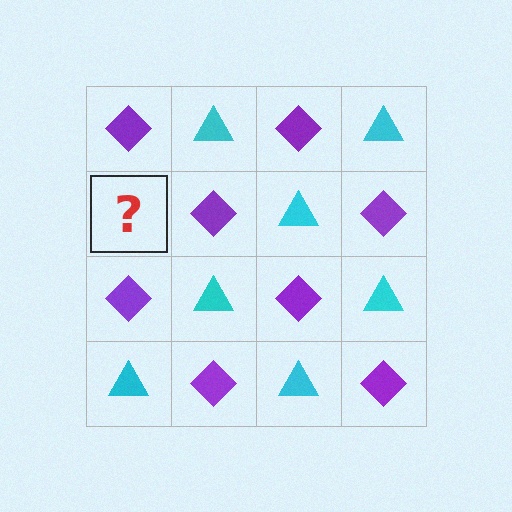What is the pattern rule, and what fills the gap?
The rule is that it alternates purple diamond and cyan triangle in a checkerboard pattern. The gap should be filled with a cyan triangle.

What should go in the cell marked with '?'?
The missing cell should contain a cyan triangle.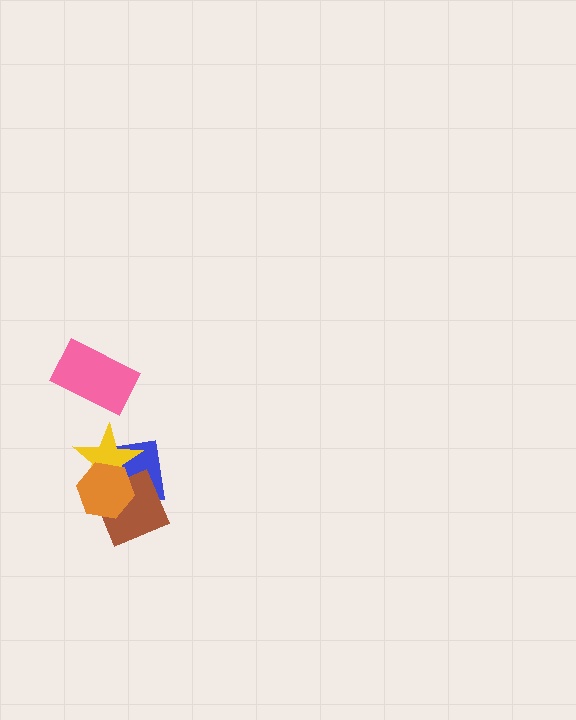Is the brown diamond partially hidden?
Yes, it is partially covered by another shape.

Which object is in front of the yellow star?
The orange hexagon is in front of the yellow star.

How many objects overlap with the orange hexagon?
3 objects overlap with the orange hexagon.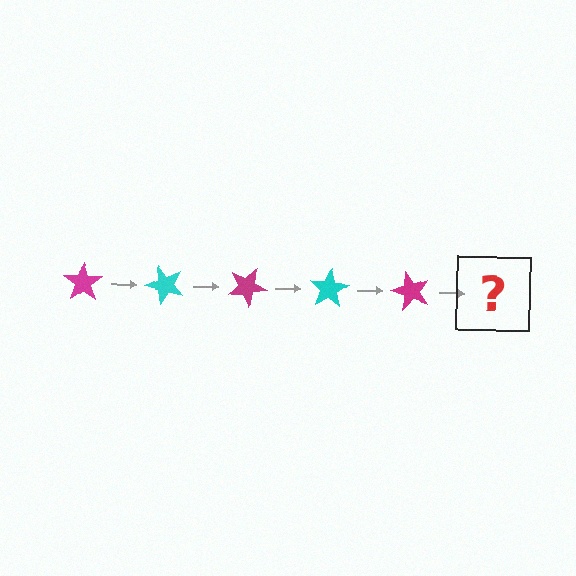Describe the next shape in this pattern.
It should be a cyan star, rotated 250 degrees from the start.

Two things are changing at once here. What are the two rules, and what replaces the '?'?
The two rules are that it rotates 50 degrees each step and the color cycles through magenta and cyan. The '?' should be a cyan star, rotated 250 degrees from the start.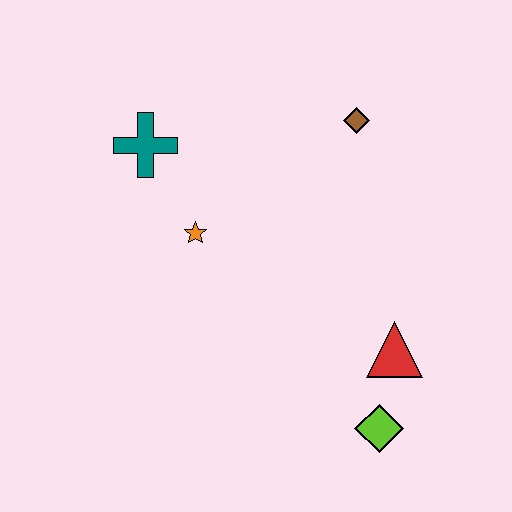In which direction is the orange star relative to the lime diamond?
The orange star is above the lime diamond.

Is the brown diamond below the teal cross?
No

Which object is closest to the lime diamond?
The red triangle is closest to the lime diamond.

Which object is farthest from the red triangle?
The teal cross is farthest from the red triangle.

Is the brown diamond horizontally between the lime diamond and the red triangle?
No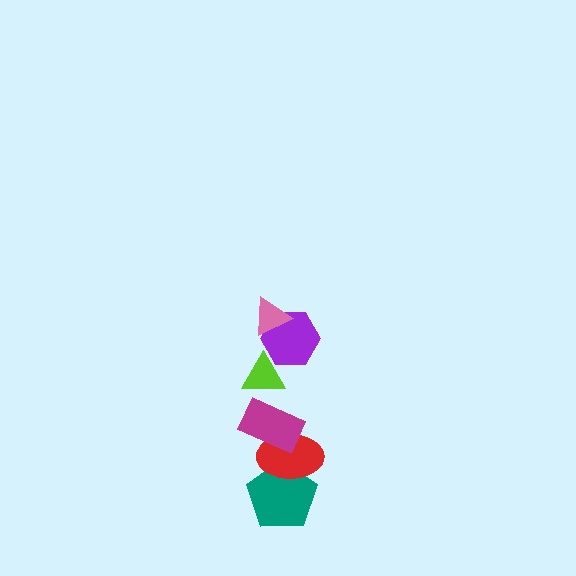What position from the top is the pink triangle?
The pink triangle is 1st from the top.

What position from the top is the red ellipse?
The red ellipse is 5th from the top.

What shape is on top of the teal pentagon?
The red ellipse is on top of the teal pentagon.